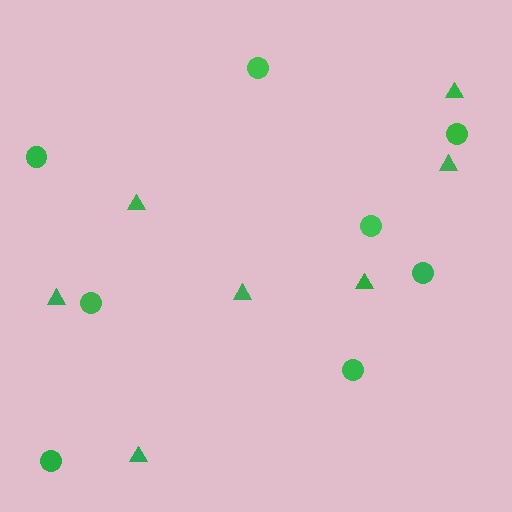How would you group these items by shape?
There are 2 groups: one group of circles (8) and one group of triangles (7).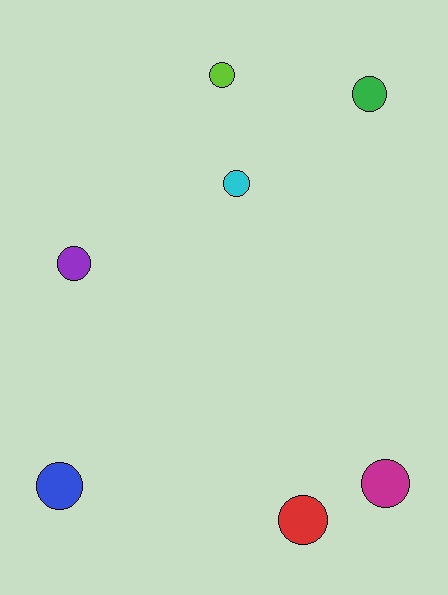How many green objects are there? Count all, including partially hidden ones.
There is 1 green object.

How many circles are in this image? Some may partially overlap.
There are 7 circles.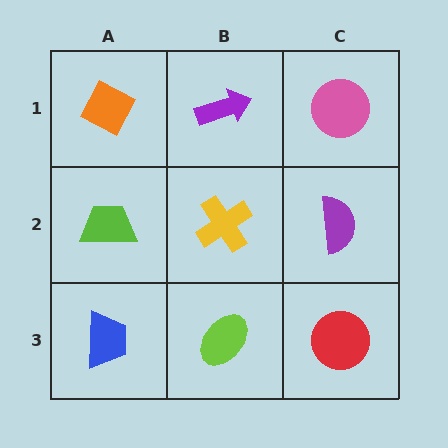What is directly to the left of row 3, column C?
A lime ellipse.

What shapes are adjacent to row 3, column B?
A yellow cross (row 2, column B), a blue trapezoid (row 3, column A), a red circle (row 3, column C).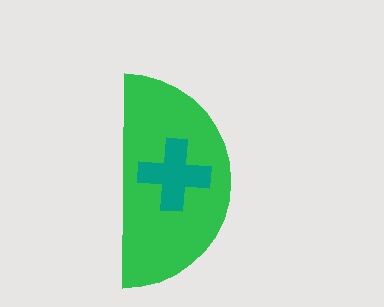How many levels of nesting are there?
2.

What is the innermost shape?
The teal cross.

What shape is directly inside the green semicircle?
The teal cross.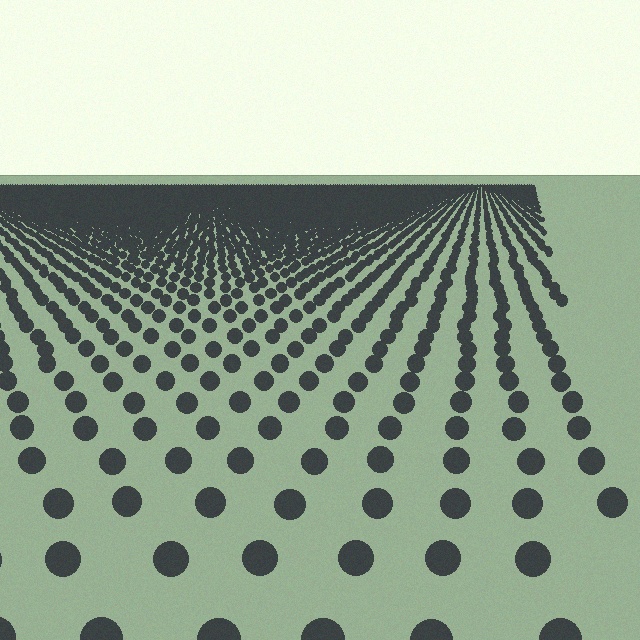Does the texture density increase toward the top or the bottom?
Density increases toward the top.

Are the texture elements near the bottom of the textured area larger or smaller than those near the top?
Larger. Near the bottom, elements are closer to the viewer and appear at a bigger on-screen size.